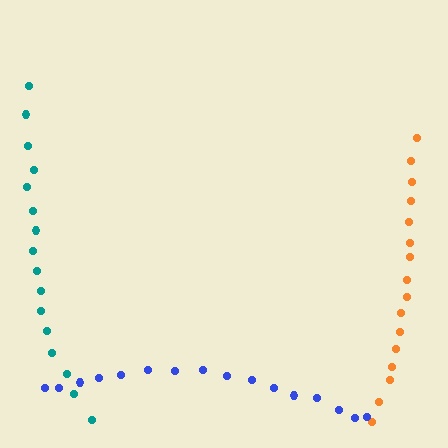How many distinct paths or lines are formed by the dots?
There are 3 distinct paths.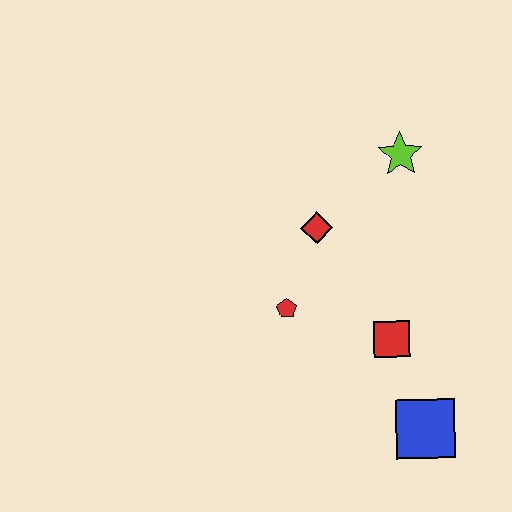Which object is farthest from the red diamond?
The blue square is farthest from the red diamond.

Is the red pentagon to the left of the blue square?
Yes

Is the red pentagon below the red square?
No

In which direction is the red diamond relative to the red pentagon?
The red diamond is above the red pentagon.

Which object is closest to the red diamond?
The red pentagon is closest to the red diamond.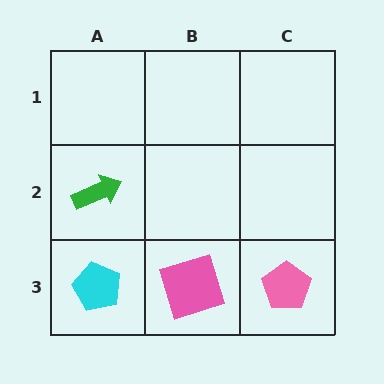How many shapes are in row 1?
0 shapes.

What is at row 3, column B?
A pink square.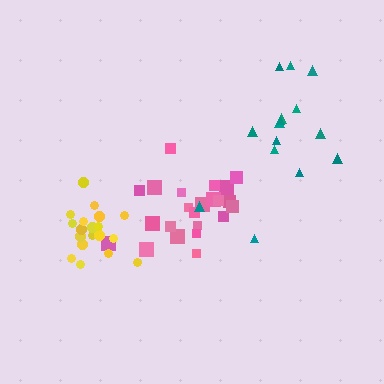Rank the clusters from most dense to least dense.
yellow, pink, teal.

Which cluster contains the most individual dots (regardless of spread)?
Pink (24).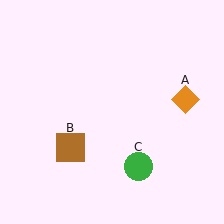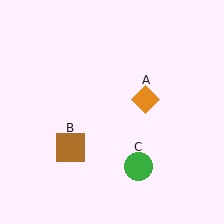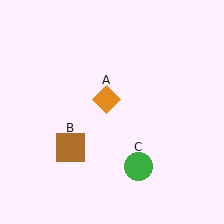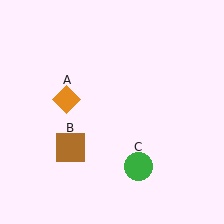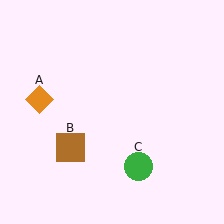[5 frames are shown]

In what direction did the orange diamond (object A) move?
The orange diamond (object A) moved left.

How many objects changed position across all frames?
1 object changed position: orange diamond (object A).